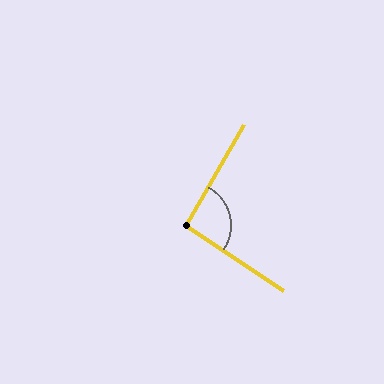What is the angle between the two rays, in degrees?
Approximately 94 degrees.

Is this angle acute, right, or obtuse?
It is approximately a right angle.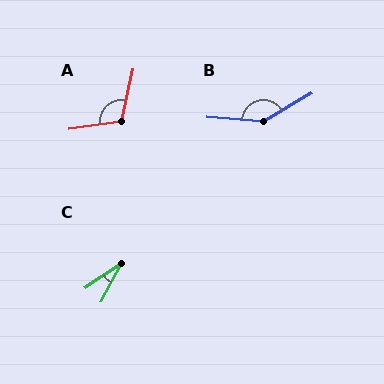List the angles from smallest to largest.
C (28°), A (110°), B (145°).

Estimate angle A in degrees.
Approximately 110 degrees.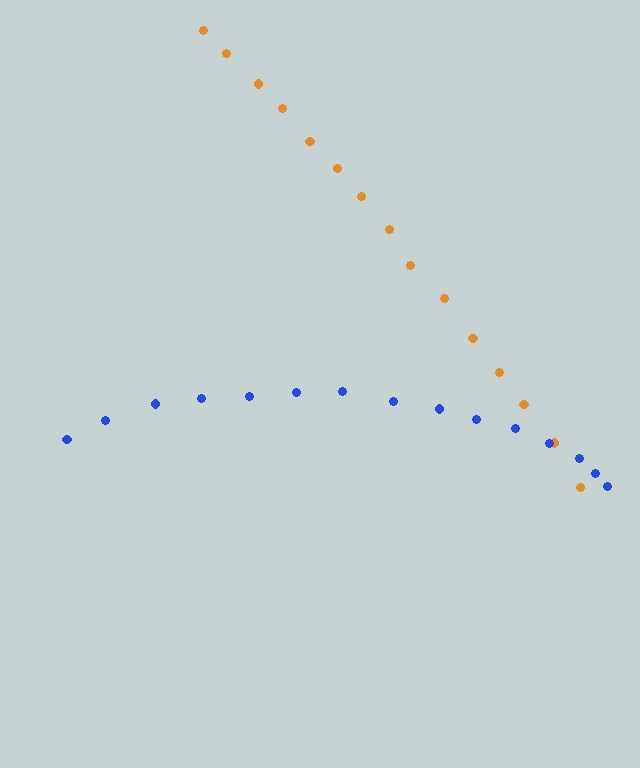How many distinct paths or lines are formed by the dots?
There are 2 distinct paths.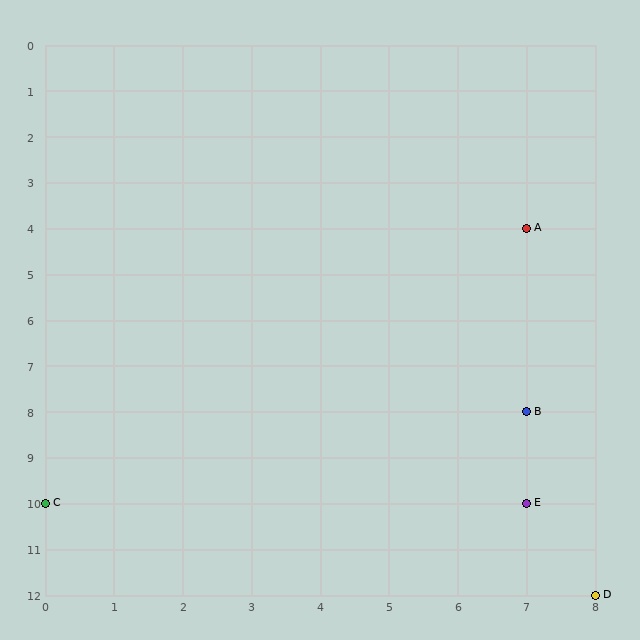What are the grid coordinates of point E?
Point E is at grid coordinates (7, 10).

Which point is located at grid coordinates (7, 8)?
Point B is at (7, 8).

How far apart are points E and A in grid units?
Points E and A are 6 rows apart.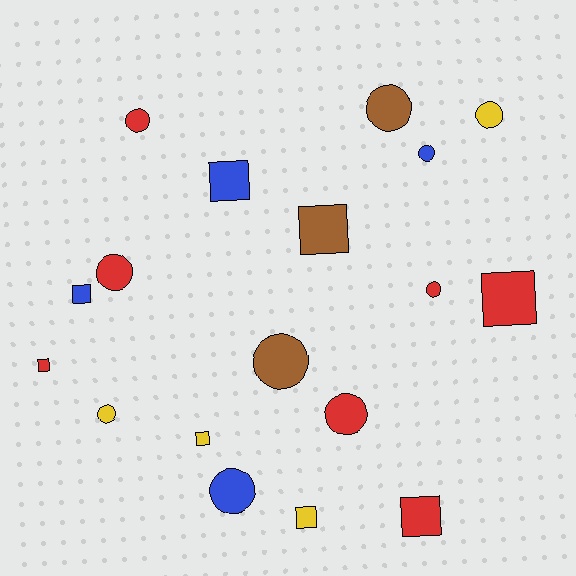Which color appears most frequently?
Red, with 7 objects.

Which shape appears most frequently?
Circle, with 10 objects.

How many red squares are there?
There are 3 red squares.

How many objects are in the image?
There are 18 objects.